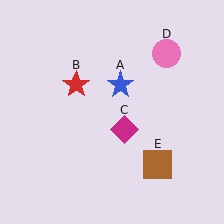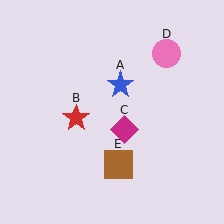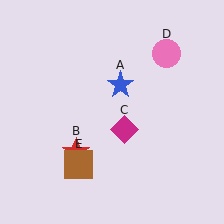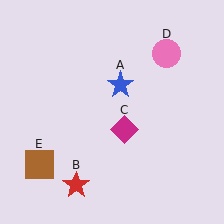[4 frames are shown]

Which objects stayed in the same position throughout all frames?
Blue star (object A) and magenta diamond (object C) and pink circle (object D) remained stationary.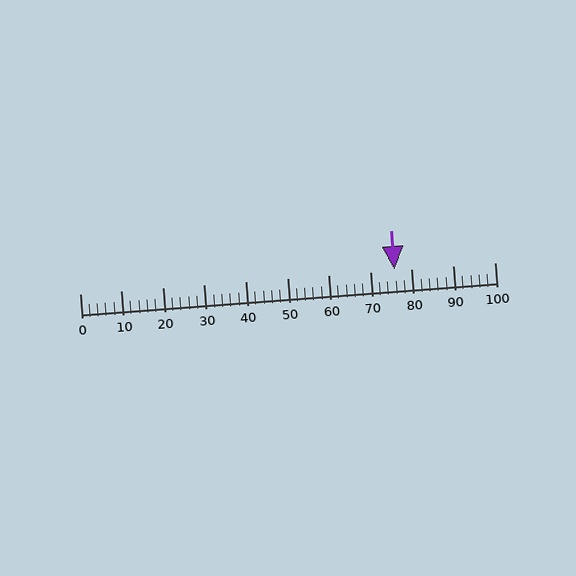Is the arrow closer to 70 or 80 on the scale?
The arrow is closer to 80.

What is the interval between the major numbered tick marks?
The major tick marks are spaced 10 units apart.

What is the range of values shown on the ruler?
The ruler shows values from 0 to 100.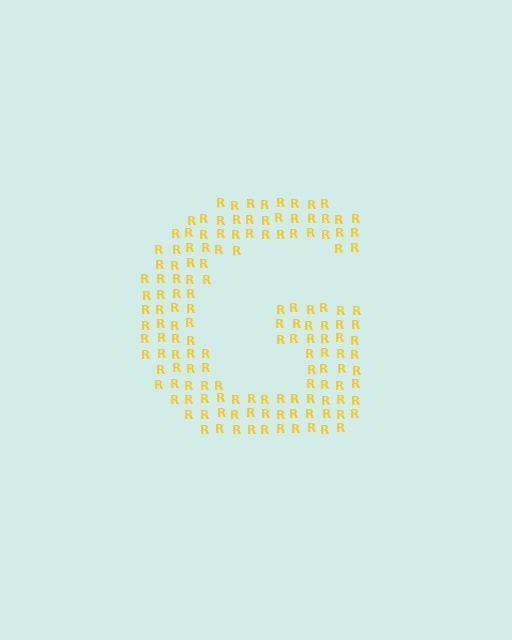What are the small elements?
The small elements are letter R's.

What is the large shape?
The large shape is the letter G.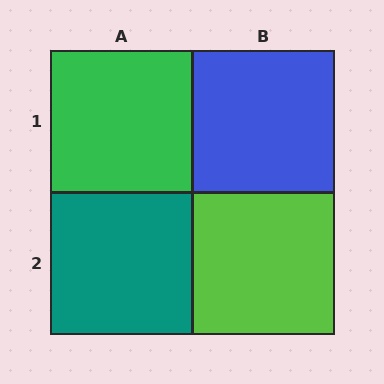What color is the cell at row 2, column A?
Teal.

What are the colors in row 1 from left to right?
Green, blue.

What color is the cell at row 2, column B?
Lime.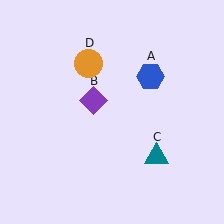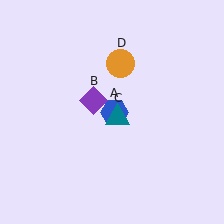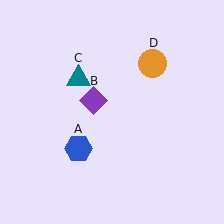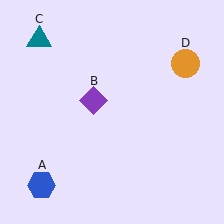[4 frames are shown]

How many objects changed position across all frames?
3 objects changed position: blue hexagon (object A), teal triangle (object C), orange circle (object D).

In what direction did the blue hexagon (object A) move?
The blue hexagon (object A) moved down and to the left.